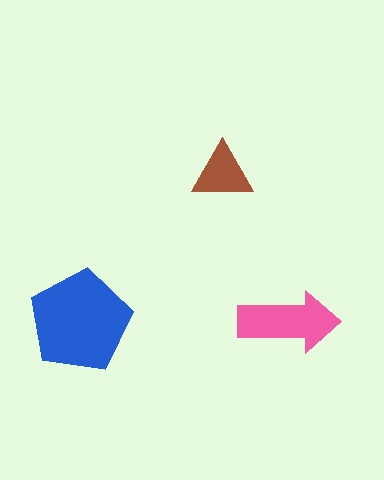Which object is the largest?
The blue pentagon.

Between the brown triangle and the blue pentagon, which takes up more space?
The blue pentagon.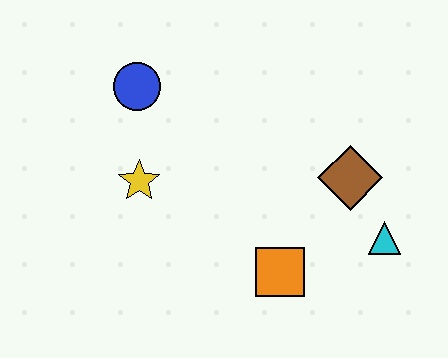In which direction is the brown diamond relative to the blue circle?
The brown diamond is to the right of the blue circle.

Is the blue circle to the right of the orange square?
No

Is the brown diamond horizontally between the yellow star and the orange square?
No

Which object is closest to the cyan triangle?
The brown diamond is closest to the cyan triangle.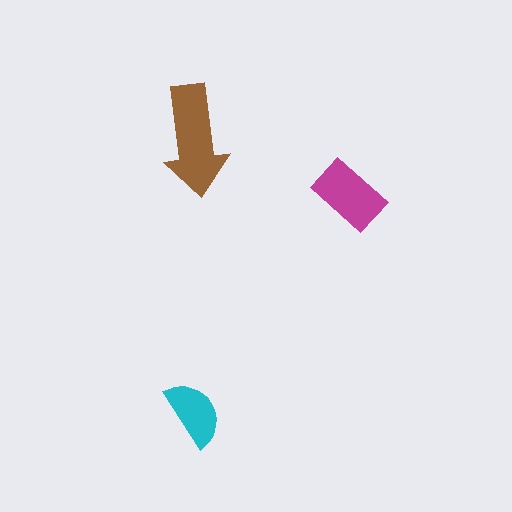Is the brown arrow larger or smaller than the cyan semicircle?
Larger.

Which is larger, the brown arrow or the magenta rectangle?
The brown arrow.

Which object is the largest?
The brown arrow.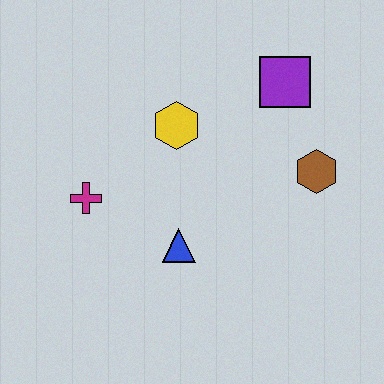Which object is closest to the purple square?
The brown hexagon is closest to the purple square.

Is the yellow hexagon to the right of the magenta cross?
Yes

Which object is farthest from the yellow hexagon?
The brown hexagon is farthest from the yellow hexagon.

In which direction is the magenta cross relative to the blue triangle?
The magenta cross is to the left of the blue triangle.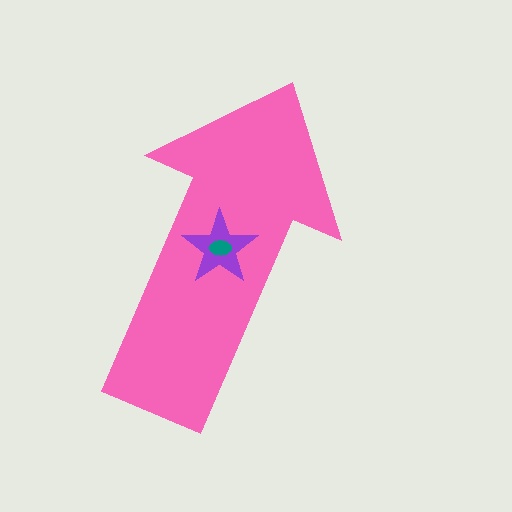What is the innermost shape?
The teal ellipse.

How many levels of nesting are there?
3.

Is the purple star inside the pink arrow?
Yes.